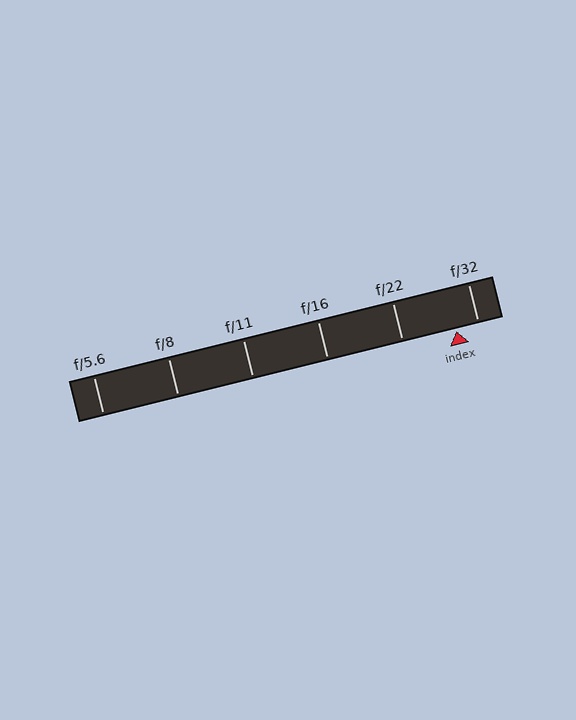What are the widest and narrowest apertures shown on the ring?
The widest aperture shown is f/5.6 and the narrowest is f/32.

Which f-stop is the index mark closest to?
The index mark is closest to f/32.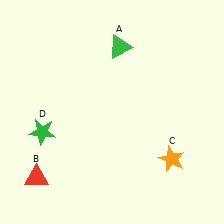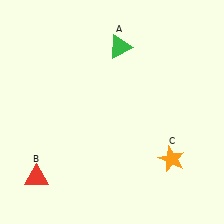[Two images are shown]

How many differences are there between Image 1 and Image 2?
There is 1 difference between the two images.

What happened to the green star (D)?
The green star (D) was removed in Image 2. It was in the bottom-left area of Image 1.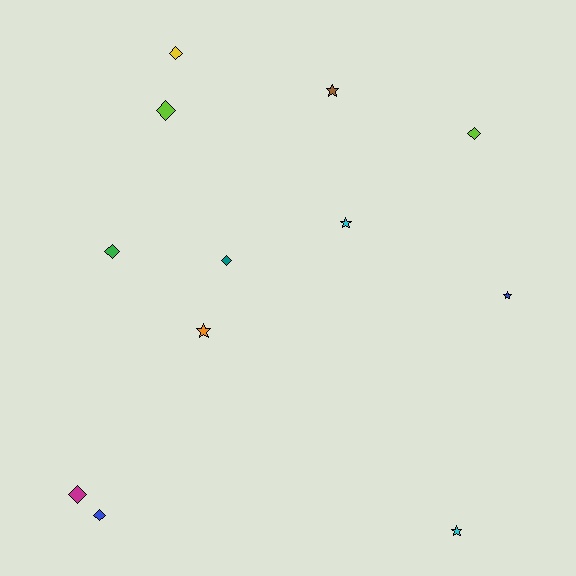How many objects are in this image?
There are 12 objects.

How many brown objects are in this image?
There is 1 brown object.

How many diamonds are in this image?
There are 7 diamonds.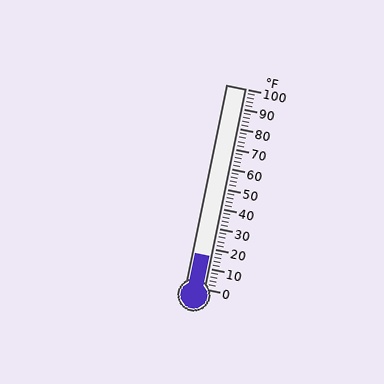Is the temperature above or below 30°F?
The temperature is below 30°F.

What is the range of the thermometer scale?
The thermometer scale ranges from 0°F to 100°F.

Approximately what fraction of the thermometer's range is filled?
The thermometer is filled to approximately 15% of its range.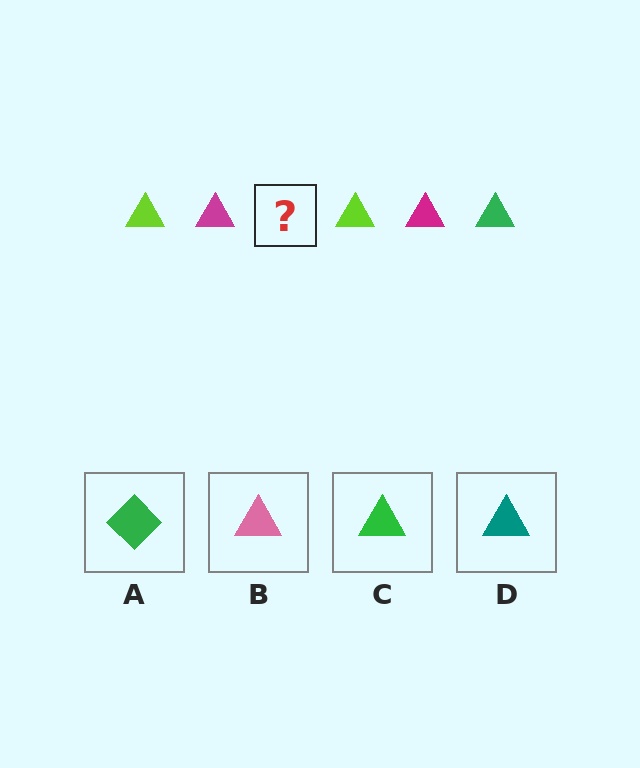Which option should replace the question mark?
Option C.